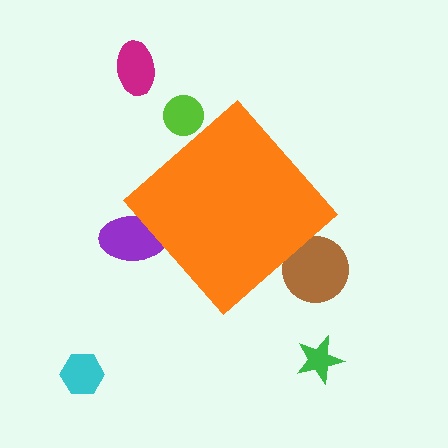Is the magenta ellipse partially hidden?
No, the magenta ellipse is fully visible.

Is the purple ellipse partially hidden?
Yes, the purple ellipse is partially hidden behind the orange diamond.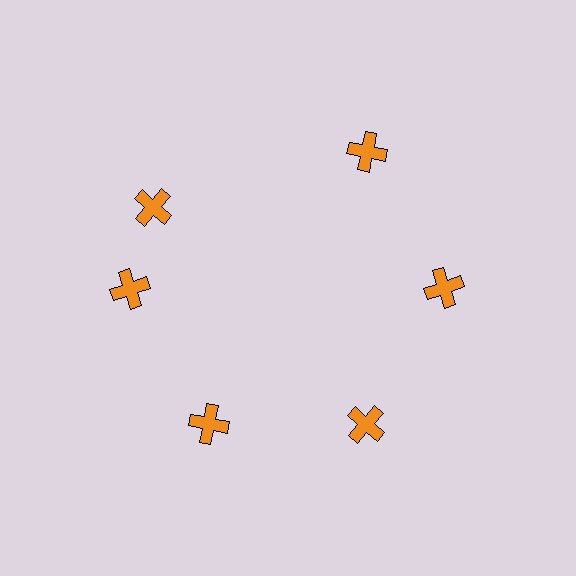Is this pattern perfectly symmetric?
No. The 6 orange crosses are arranged in a ring, but one element near the 11 o'clock position is rotated out of alignment along the ring, breaking the 6-fold rotational symmetry.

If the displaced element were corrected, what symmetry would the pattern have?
It would have 6-fold rotational symmetry — the pattern would map onto itself every 60 degrees.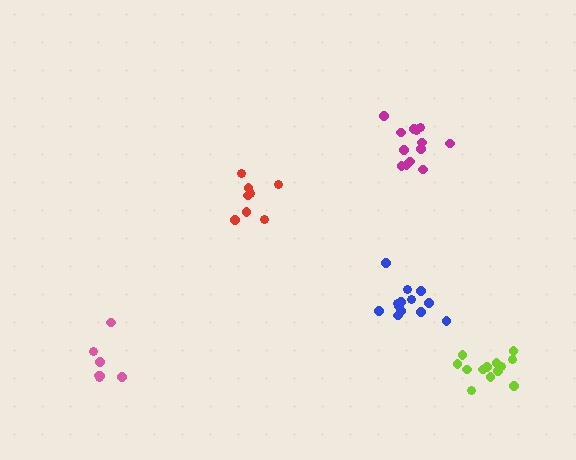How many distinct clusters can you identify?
There are 5 distinct clusters.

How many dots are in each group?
Group 1: 13 dots, Group 2: 8 dots, Group 3: 7 dots, Group 4: 13 dots, Group 5: 13 dots (54 total).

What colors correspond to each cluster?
The clusters are colored: blue, red, pink, lime, magenta.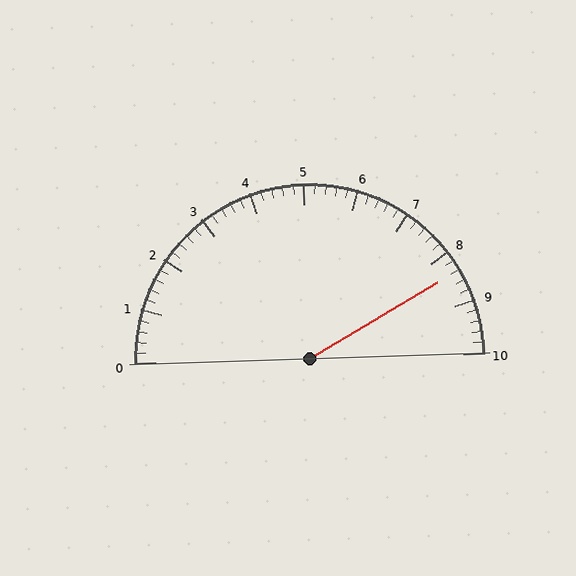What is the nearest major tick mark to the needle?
The nearest major tick mark is 8.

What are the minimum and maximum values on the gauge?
The gauge ranges from 0 to 10.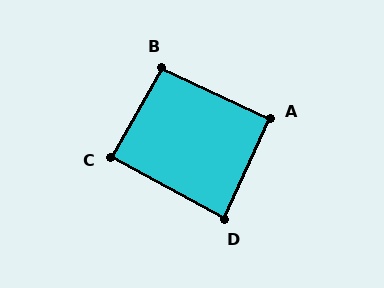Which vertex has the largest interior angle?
B, at approximately 94 degrees.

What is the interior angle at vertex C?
Approximately 89 degrees (approximately right).